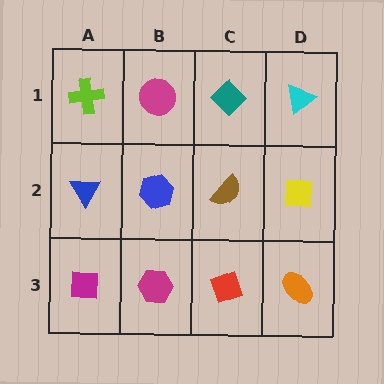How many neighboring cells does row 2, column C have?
4.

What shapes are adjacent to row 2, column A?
A lime cross (row 1, column A), a magenta square (row 3, column A), a blue hexagon (row 2, column B).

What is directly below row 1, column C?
A brown semicircle.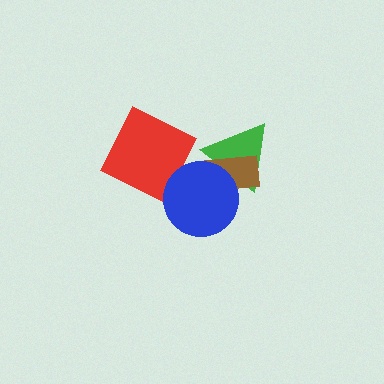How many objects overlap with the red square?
0 objects overlap with the red square.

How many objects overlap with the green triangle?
2 objects overlap with the green triangle.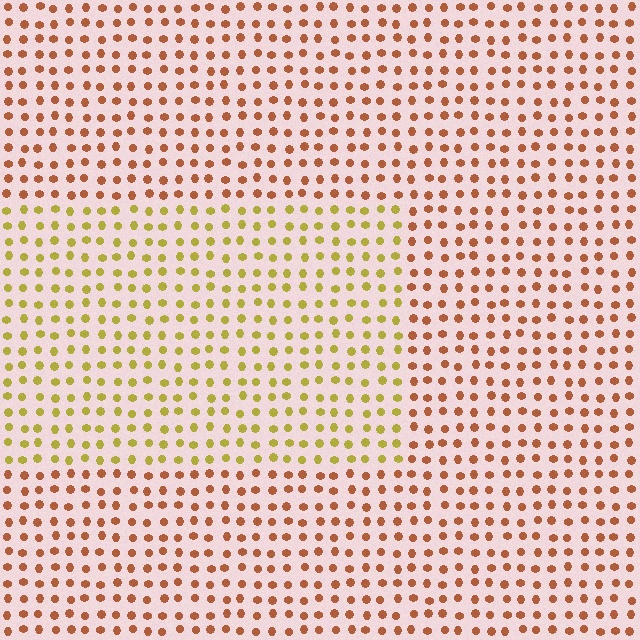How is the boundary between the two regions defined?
The boundary is defined purely by a slight shift in hue (about 41 degrees). Spacing, size, and orientation are identical on both sides.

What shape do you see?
I see a rectangle.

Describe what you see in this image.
The image is filled with small brown elements in a uniform arrangement. A rectangle-shaped region is visible where the elements are tinted to a slightly different hue, forming a subtle color boundary.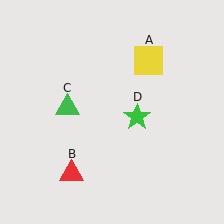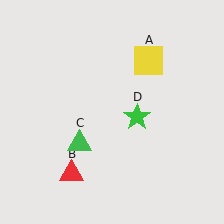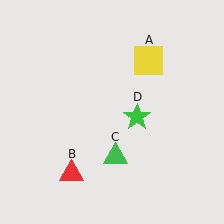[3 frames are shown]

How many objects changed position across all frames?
1 object changed position: green triangle (object C).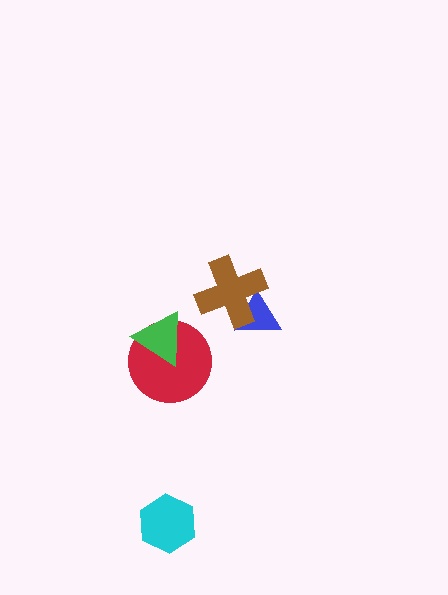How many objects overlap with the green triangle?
1 object overlaps with the green triangle.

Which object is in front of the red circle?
The green triangle is in front of the red circle.